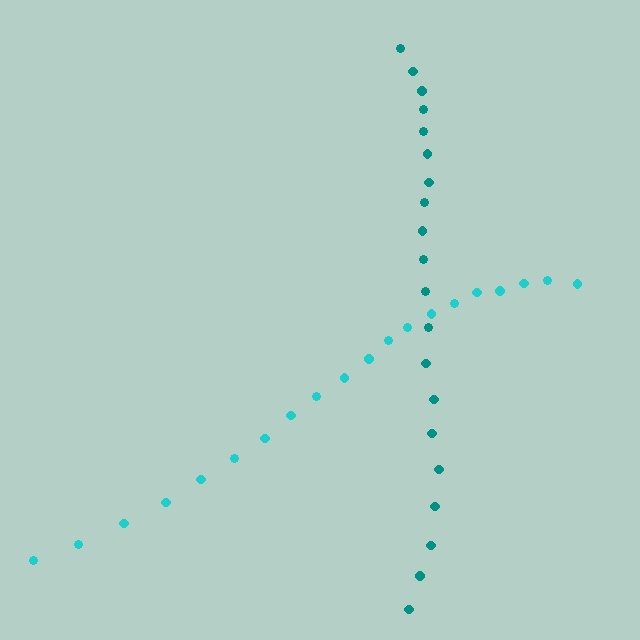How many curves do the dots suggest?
There are 2 distinct paths.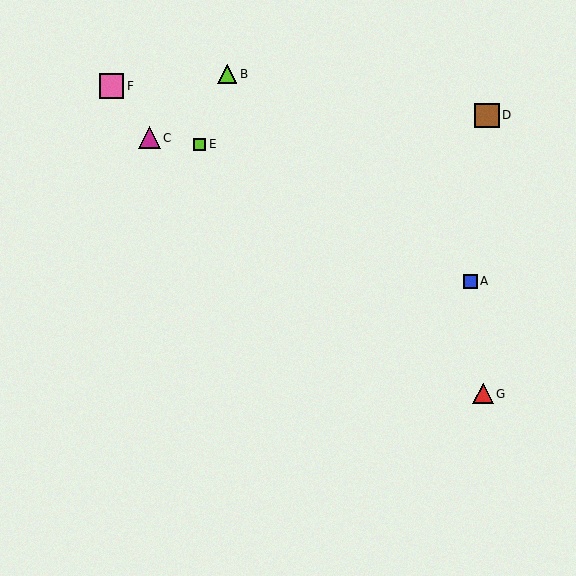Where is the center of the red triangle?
The center of the red triangle is at (483, 394).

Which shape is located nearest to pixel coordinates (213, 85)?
The lime triangle (labeled B) at (227, 74) is nearest to that location.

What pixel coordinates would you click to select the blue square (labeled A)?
Click at (470, 281) to select the blue square A.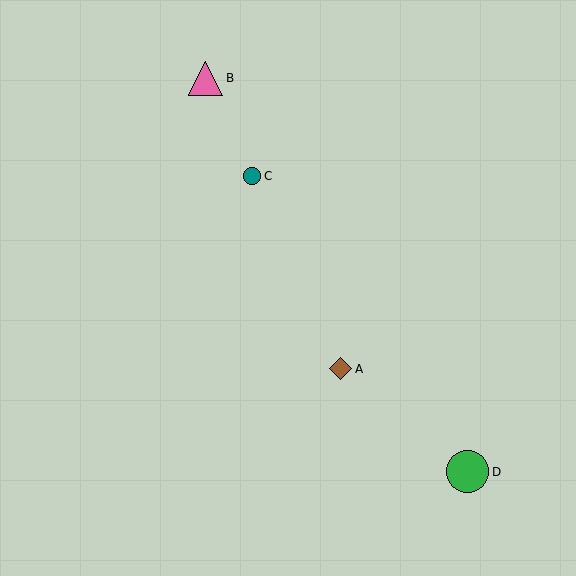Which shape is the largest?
The green circle (labeled D) is the largest.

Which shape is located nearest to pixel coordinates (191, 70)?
The pink triangle (labeled B) at (205, 78) is nearest to that location.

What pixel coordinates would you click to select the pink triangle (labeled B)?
Click at (205, 78) to select the pink triangle B.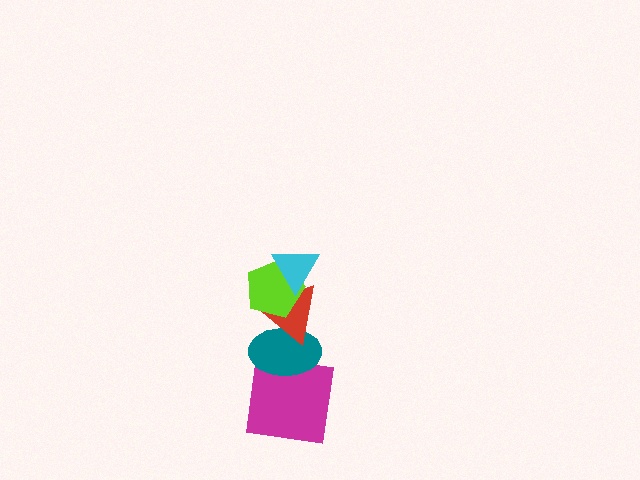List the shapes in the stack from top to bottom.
From top to bottom: the cyan triangle, the lime pentagon, the red triangle, the teal ellipse, the magenta square.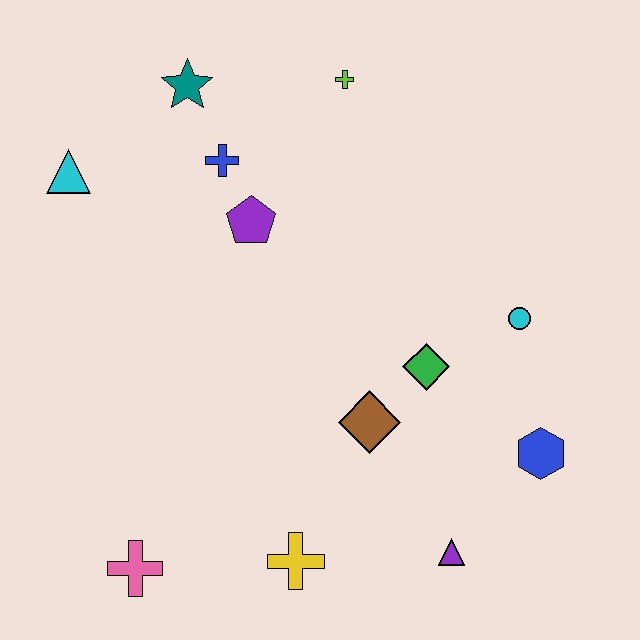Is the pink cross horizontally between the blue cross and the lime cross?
No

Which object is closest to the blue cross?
The purple pentagon is closest to the blue cross.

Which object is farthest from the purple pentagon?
The purple triangle is farthest from the purple pentagon.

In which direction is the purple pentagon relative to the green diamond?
The purple pentagon is to the left of the green diamond.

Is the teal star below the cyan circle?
No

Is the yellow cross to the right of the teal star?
Yes